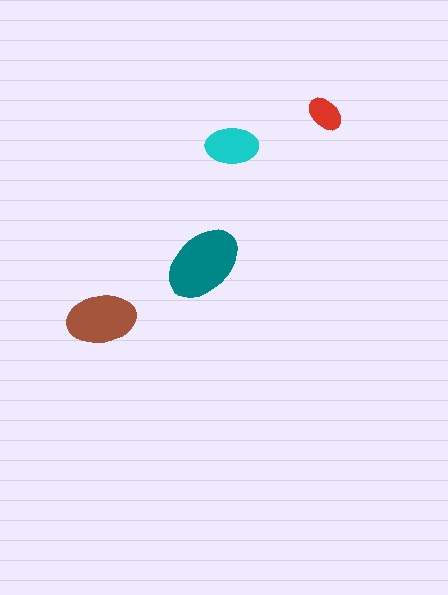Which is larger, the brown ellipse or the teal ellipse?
The teal one.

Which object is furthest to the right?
The red ellipse is rightmost.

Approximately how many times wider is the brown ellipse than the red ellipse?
About 2 times wider.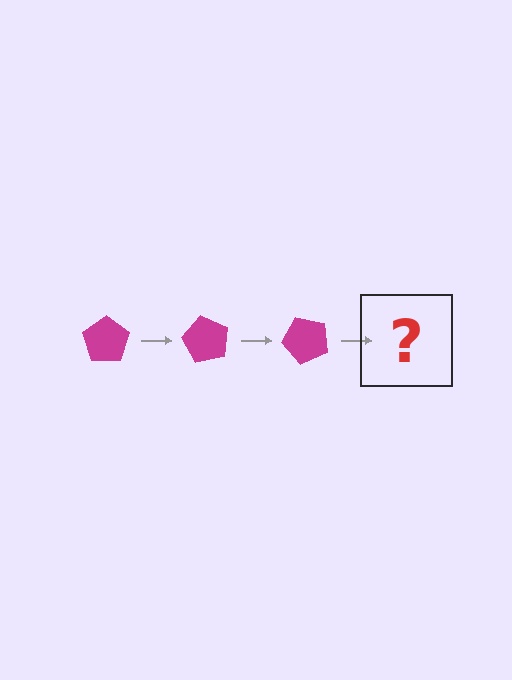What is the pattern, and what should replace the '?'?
The pattern is that the pentagon rotates 60 degrees each step. The '?' should be a magenta pentagon rotated 180 degrees.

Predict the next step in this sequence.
The next step is a magenta pentagon rotated 180 degrees.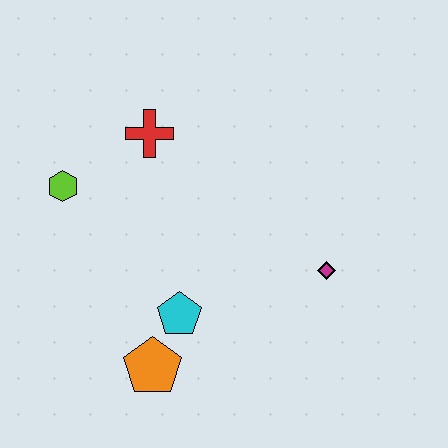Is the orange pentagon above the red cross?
No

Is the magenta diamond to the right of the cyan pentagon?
Yes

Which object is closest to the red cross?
The lime hexagon is closest to the red cross.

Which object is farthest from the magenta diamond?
The lime hexagon is farthest from the magenta diamond.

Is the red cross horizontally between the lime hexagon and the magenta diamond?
Yes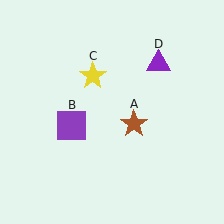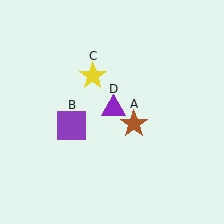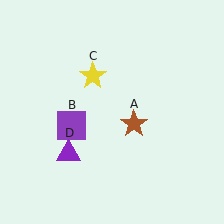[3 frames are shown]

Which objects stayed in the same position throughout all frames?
Brown star (object A) and purple square (object B) and yellow star (object C) remained stationary.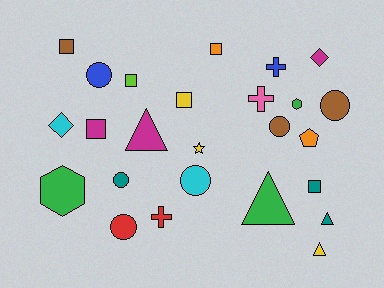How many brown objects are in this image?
There are 3 brown objects.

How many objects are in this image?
There are 25 objects.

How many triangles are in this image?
There are 4 triangles.